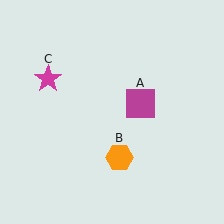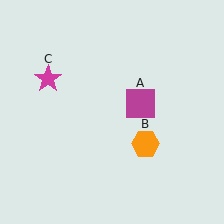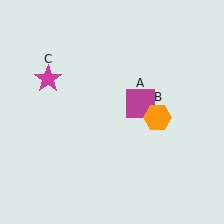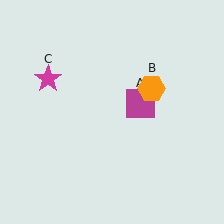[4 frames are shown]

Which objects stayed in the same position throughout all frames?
Magenta square (object A) and magenta star (object C) remained stationary.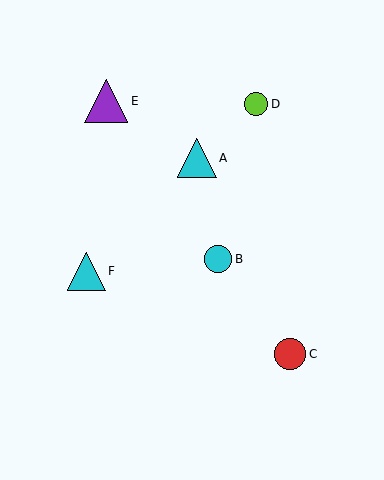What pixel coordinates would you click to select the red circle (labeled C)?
Click at (290, 354) to select the red circle C.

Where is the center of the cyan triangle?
The center of the cyan triangle is at (86, 271).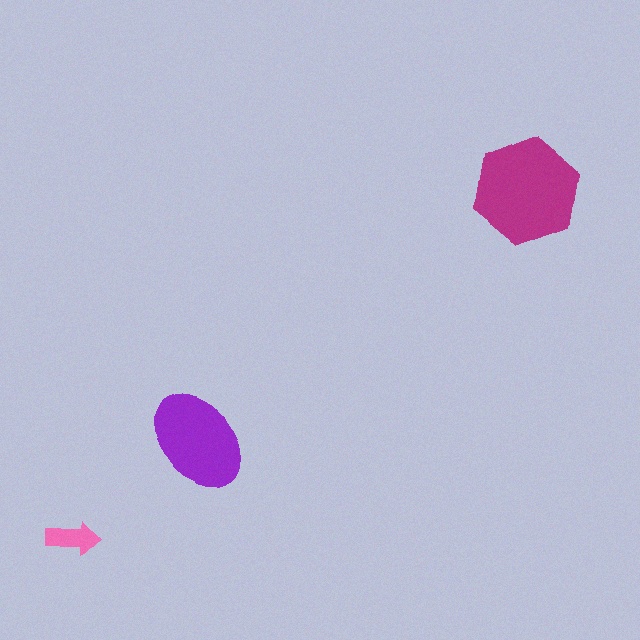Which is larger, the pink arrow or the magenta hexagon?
The magenta hexagon.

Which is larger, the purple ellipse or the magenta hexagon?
The magenta hexagon.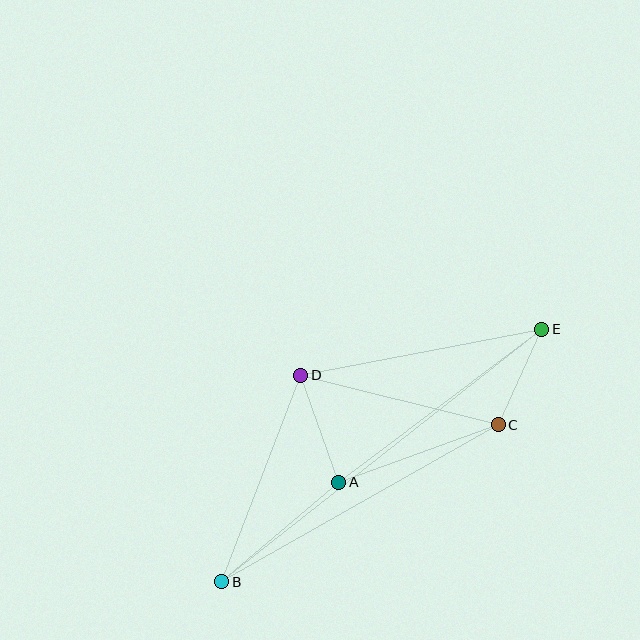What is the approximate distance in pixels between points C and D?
The distance between C and D is approximately 204 pixels.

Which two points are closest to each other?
Points C and E are closest to each other.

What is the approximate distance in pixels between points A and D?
The distance between A and D is approximately 114 pixels.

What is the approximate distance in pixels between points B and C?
The distance between B and C is approximately 318 pixels.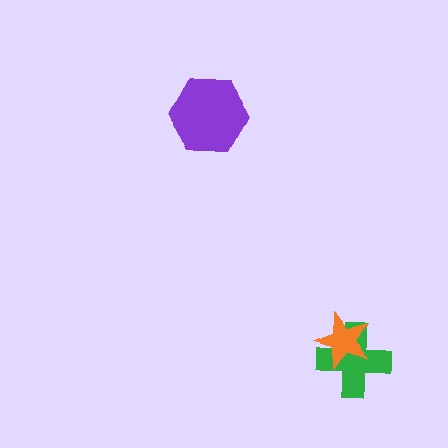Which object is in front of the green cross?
The orange star is in front of the green cross.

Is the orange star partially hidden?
No, no other shape covers it.